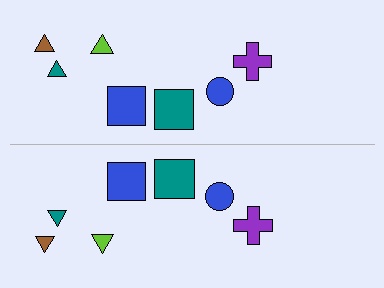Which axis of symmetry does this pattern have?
The pattern has a horizontal axis of symmetry running through the center of the image.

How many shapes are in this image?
There are 14 shapes in this image.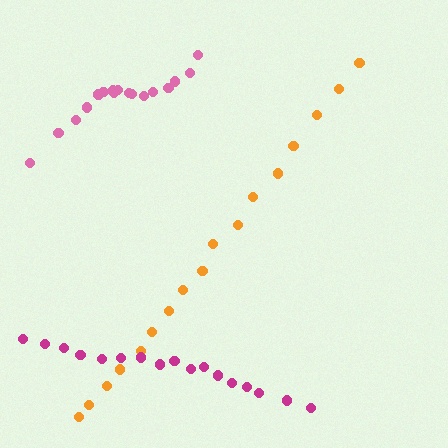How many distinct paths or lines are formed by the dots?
There are 3 distinct paths.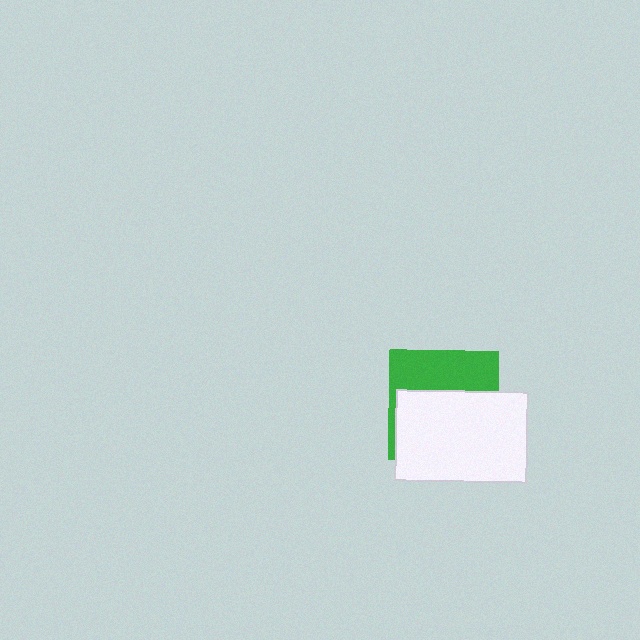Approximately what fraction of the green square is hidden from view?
Roughly 60% of the green square is hidden behind the white rectangle.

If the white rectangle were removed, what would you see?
You would see the complete green square.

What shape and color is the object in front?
The object in front is a white rectangle.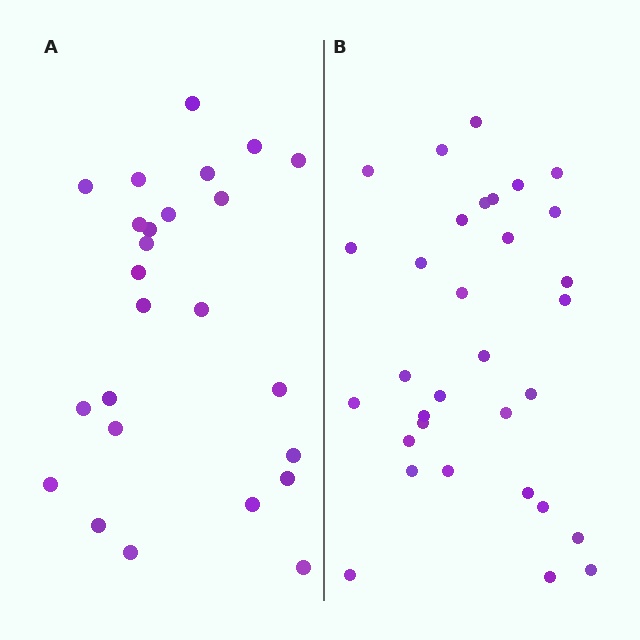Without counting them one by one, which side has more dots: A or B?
Region B (the right region) has more dots.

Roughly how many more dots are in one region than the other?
Region B has roughly 8 or so more dots than region A.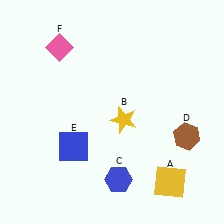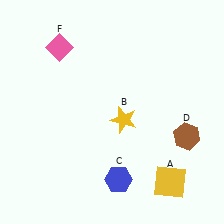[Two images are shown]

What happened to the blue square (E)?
The blue square (E) was removed in Image 2. It was in the bottom-left area of Image 1.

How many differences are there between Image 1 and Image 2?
There is 1 difference between the two images.